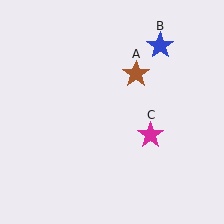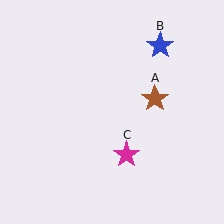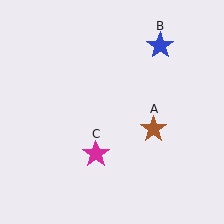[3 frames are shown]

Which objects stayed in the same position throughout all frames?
Blue star (object B) remained stationary.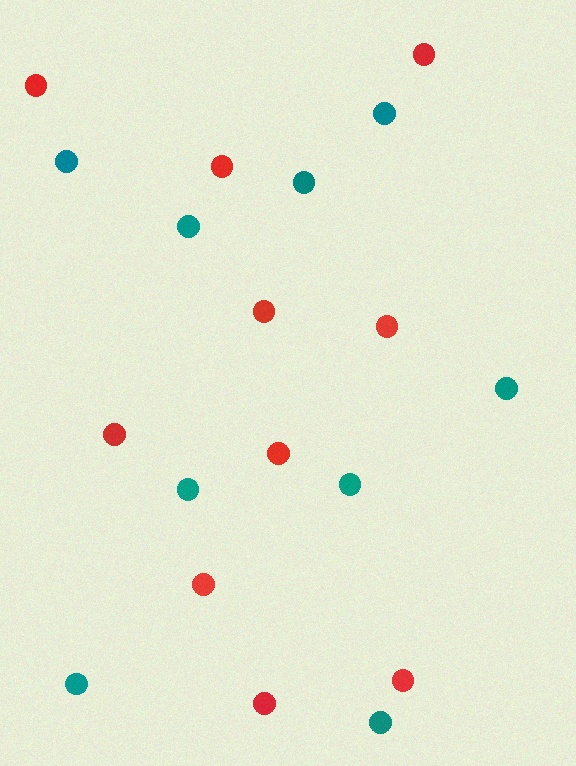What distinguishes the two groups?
There are 2 groups: one group of teal circles (9) and one group of red circles (10).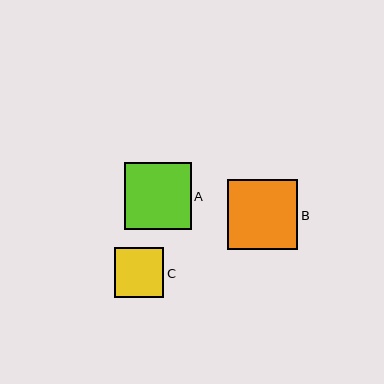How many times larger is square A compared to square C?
Square A is approximately 1.4 times the size of square C.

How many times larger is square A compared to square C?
Square A is approximately 1.4 times the size of square C.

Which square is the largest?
Square B is the largest with a size of approximately 70 pixels.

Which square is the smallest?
Square C is the smallest with a size of approximately 49 pixels.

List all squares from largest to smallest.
From largest to smallest: B, A, C.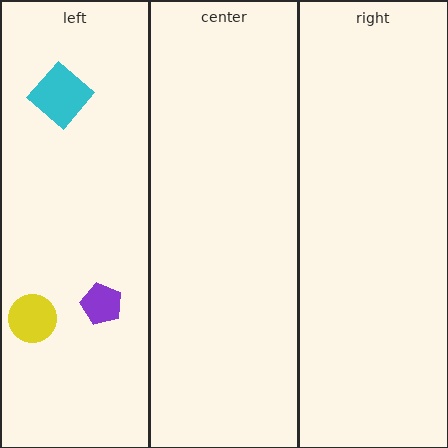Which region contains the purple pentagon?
The left region.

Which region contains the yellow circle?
The left region.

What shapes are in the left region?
The cyan diamond, the yellow circle, the purple pentagon.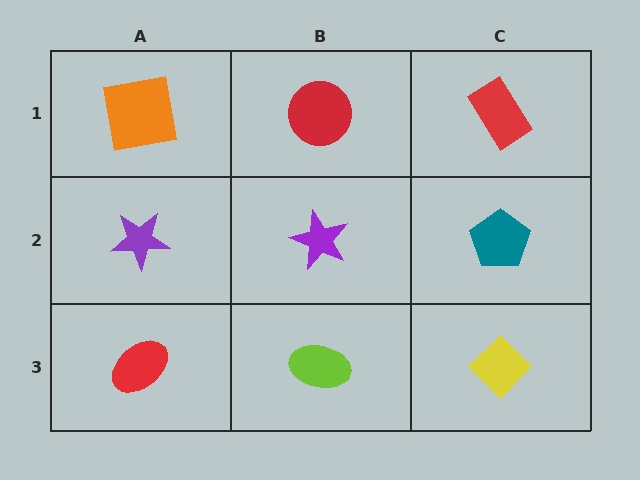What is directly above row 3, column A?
A purple star.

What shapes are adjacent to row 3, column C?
A teal pentagon (row 2, column C), a lime ellipse (row 3, column B).